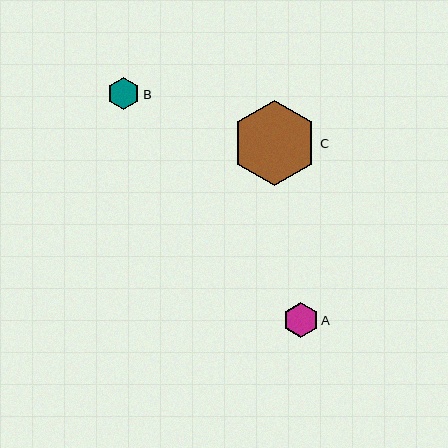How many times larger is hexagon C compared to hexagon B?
Hexagon C is approximately 2.6 times the size of hexagon B.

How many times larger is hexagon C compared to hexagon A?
Hexagon C is approximately 2.4 times the size of hexagon A.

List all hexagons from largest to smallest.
From largest to smallest: C, A, B.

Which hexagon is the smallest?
Hexagon B is the smallest with a size of approximately 32 pixels.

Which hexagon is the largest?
Hexagon C is the largest with a size of approximately 85 pixels.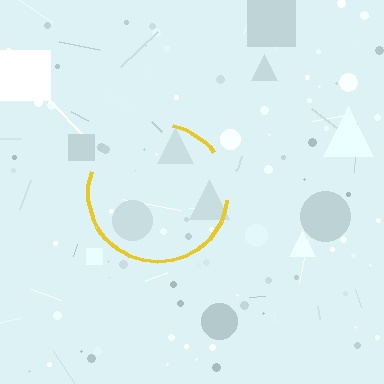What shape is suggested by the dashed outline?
The dashed outline suggests a circle.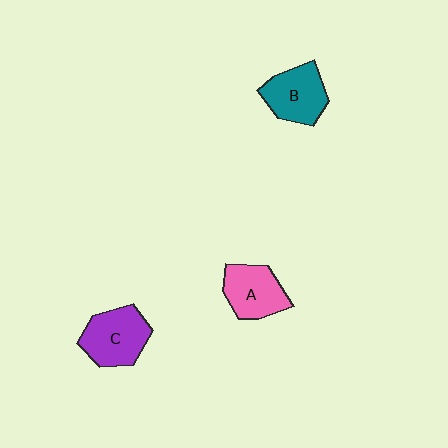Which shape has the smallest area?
Shape A (pink).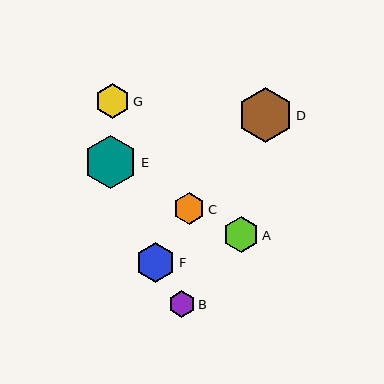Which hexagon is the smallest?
Hexagon B is the smallest with a size of approximately 27 pixels.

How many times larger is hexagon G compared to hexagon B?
Hexagon G is approximately 1.3 times the size of hexagon B.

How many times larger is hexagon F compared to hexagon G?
Hexagon F is approximately 1.1 times the size of hexagon G.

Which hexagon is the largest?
Hexagon D is the largest with a size of approximately 56 pixels.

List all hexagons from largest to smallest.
From largest to smallest: D, E, F, A, G, C, B.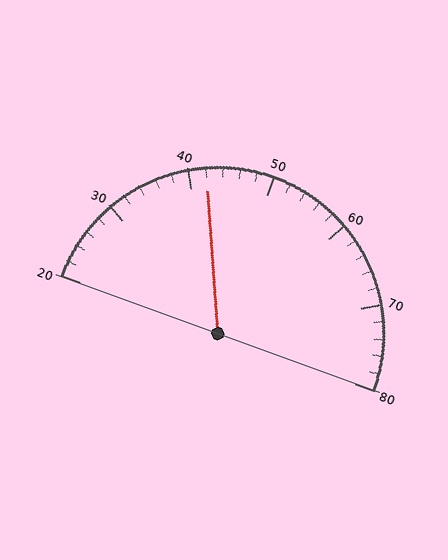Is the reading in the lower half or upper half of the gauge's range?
The reading is in the lower half of the range (20 to 80).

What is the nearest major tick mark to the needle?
The nearest major tick mark is 40.